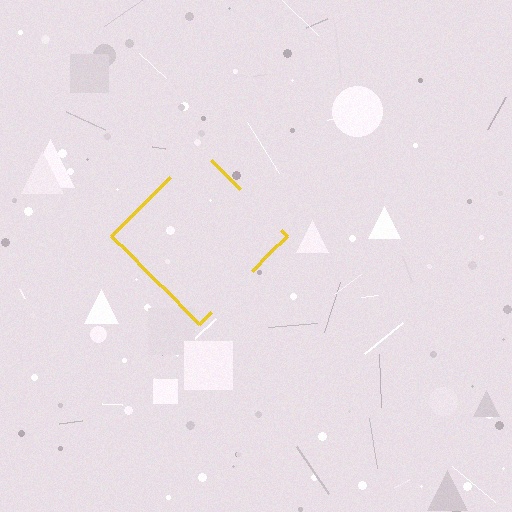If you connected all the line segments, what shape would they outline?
They would outline a diamond.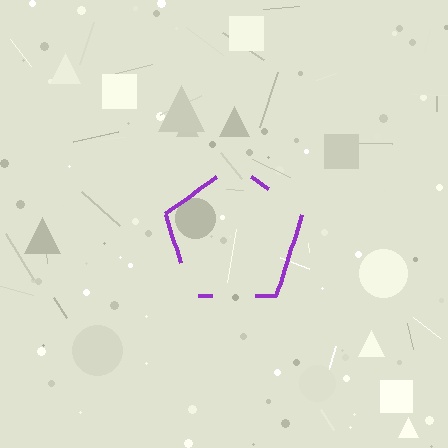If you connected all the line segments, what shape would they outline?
They would outline a pentagon.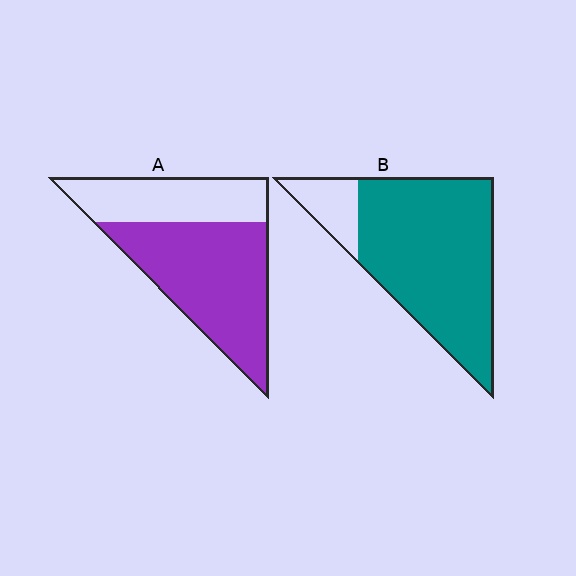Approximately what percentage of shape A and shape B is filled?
A is approximately 65% and B is approximately 85%.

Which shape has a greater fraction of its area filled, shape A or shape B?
Shape B.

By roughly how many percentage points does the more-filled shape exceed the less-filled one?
By roughly 20 percentage points (B over A).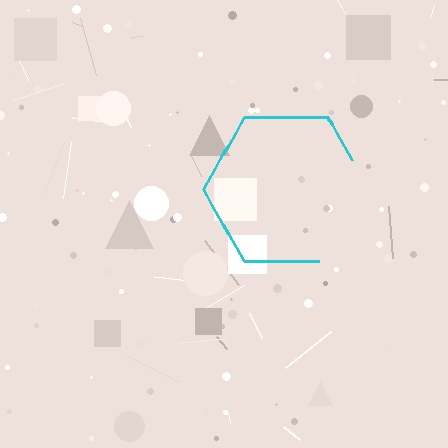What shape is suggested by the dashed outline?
The dashed outline suggests a hexagon.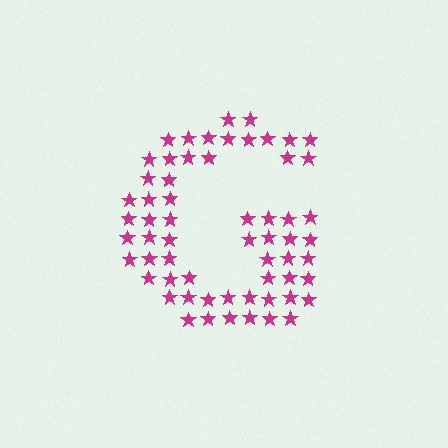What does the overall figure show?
The overall figure shows the letter G.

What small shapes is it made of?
It is made of small stars.